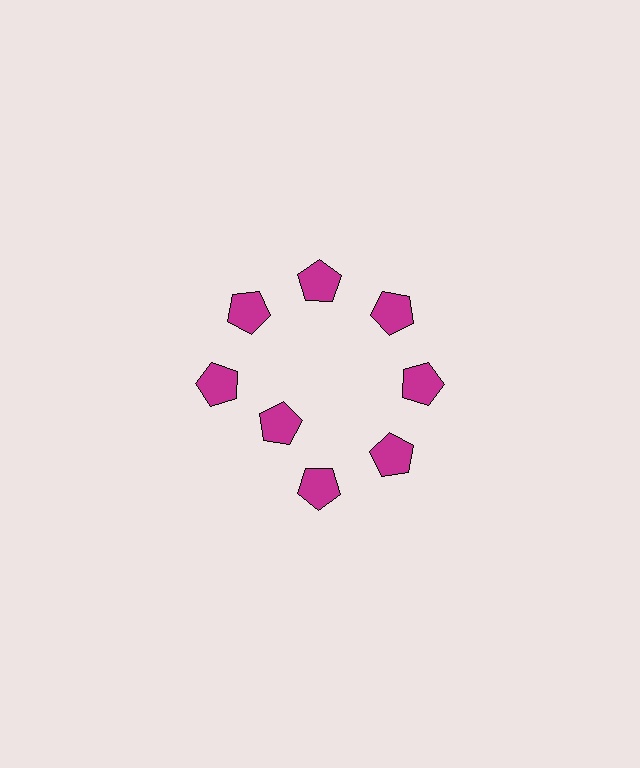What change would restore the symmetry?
The symmetry would be restored by moving it outward, back onto the ring so that all 8 pentagons sit at equal angles and equal distance from the center.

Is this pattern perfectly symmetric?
No. The 8 magenta pentagons are arranged in a ring, but one element near the 8 o'clock position is pulled inward toward the center, breaking the 8-fold rotational symmetry.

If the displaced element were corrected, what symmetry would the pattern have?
It would have 8-fold rotational symmetry — the pattern would map onto itself every 45 degrees.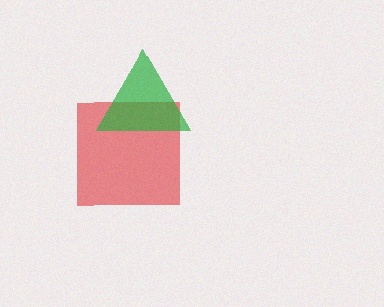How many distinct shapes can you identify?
There are 2 distinct shapes: a red square, a green triangle.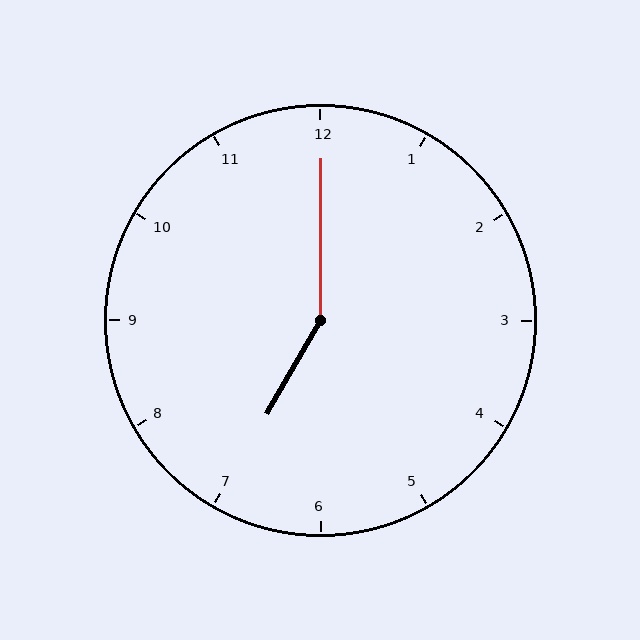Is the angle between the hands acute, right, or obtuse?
It is obtuse.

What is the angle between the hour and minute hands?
Approximately 150 degrees.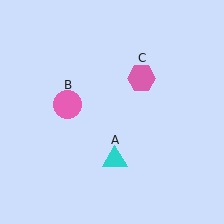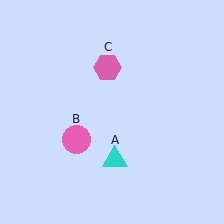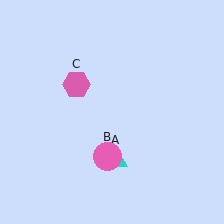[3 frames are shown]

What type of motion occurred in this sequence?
The pink circle (object B), pink hexagon (object C) rotated counterclockwise around the center of the scene.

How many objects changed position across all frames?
2 objects changed position: pink circle (object B), pink hexagon (object C).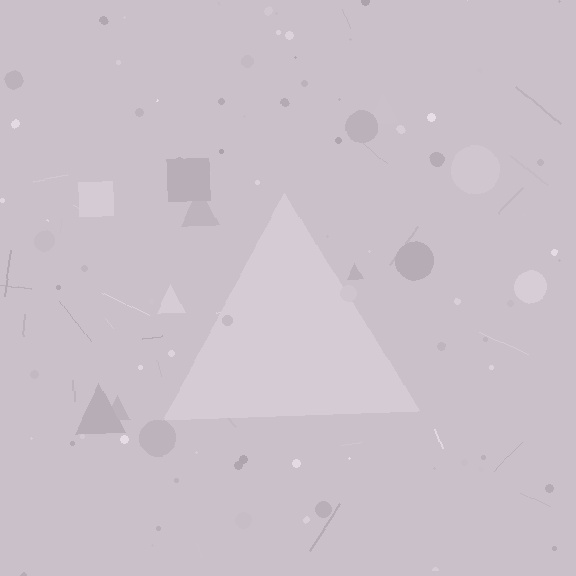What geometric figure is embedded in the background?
A triangle is embedded in the background.